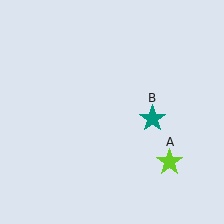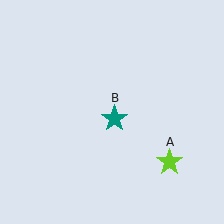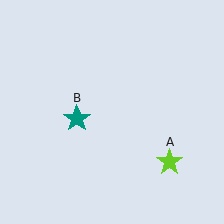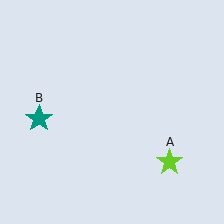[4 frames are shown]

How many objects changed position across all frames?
1 object changed position: teal star (object B).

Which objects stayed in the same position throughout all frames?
Lime star (object A) remained stationary.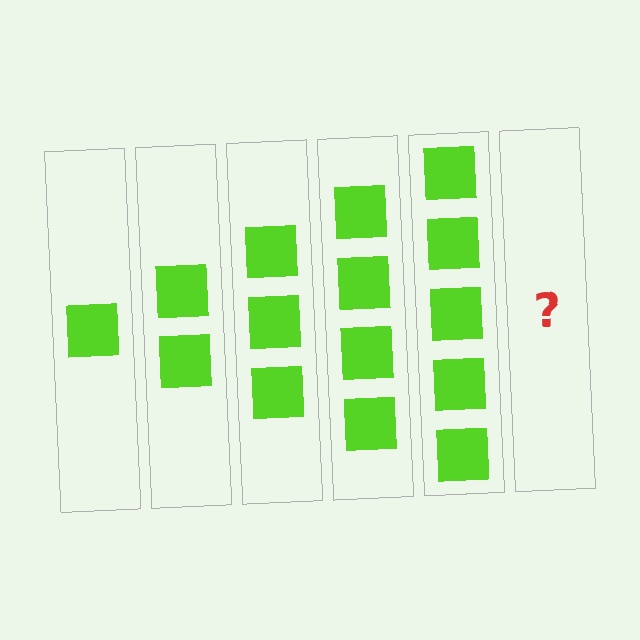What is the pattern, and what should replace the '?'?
The pattern is that each step adds one more square. The '?' should be 6 squares.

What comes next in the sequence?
The next element should be 6 squares.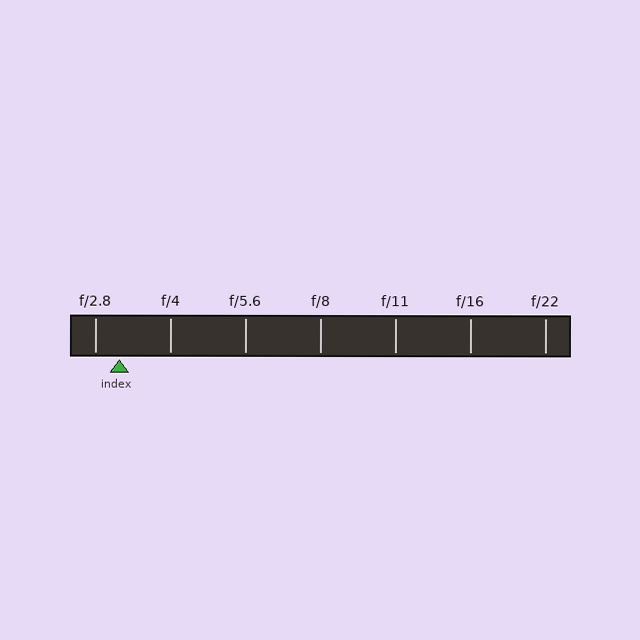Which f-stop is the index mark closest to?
The index mark is closest to f/2.8.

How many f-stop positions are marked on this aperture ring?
There are 7 f-stop positions marked.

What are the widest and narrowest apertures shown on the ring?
The widest aperture shown is f/2.8 and the narrowest is f/22.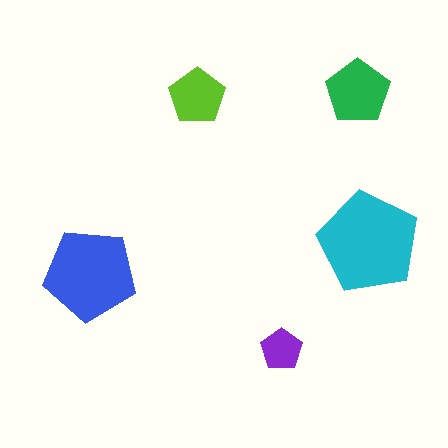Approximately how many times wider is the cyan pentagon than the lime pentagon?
About 2 times wider.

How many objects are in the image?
There are 5 objects in the image.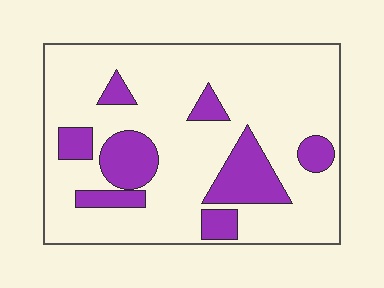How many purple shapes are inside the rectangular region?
8.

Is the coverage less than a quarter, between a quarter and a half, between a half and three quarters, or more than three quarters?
Less than a quarter.